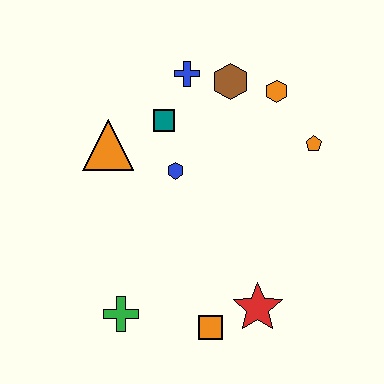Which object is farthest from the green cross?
The orange hexagon is farthest from the green cross.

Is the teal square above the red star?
Yes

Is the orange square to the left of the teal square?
No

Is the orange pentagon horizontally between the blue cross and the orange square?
No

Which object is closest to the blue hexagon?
The teal square is closest to the blue hexagon.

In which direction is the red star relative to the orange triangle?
The red star is below the orange triangle.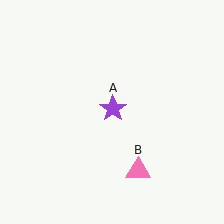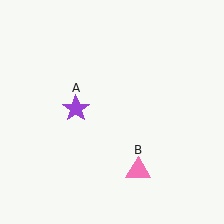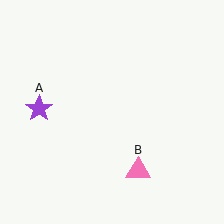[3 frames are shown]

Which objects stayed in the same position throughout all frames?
Pink triangle (object B) remained stationary.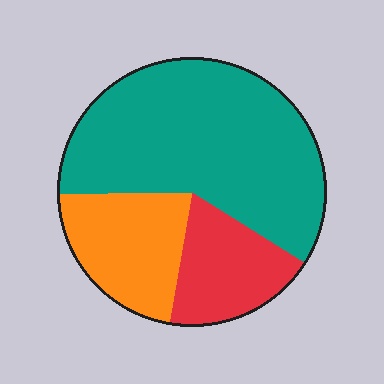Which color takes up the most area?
Teal, at roughly 60%.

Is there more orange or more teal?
Teal.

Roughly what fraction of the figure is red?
Red covers roughly 20% of the figure.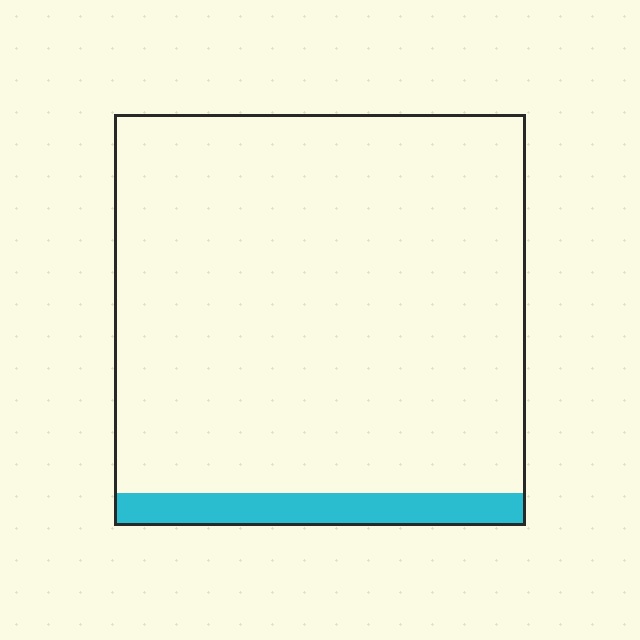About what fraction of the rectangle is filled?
About one tenth (1/10).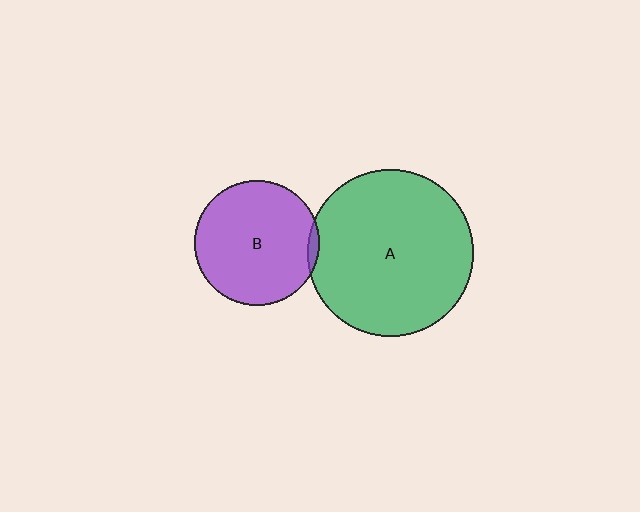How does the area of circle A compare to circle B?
Approximately 1.8 times.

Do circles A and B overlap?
Yes.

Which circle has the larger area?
Circle A (green).